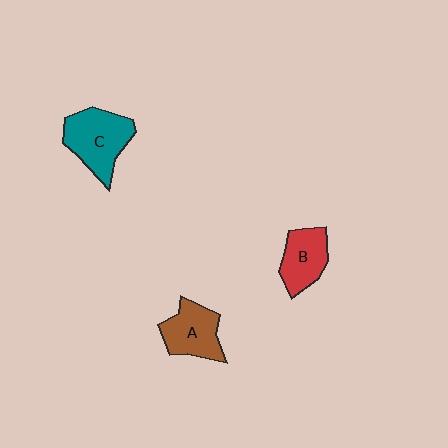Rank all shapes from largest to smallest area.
From largest to smallest: C (teal), A (brown), B (red).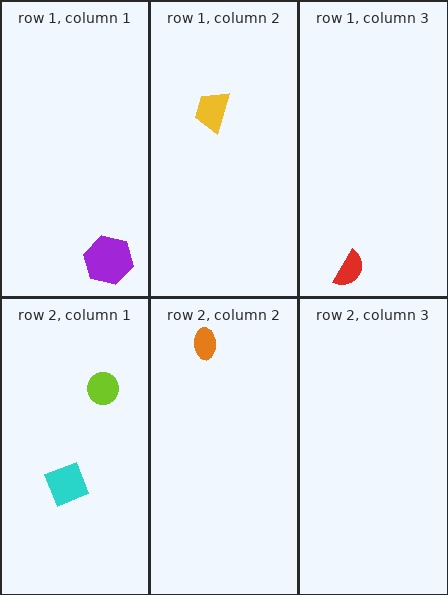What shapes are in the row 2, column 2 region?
The orange ellipse.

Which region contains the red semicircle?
The row 1, column 3 region.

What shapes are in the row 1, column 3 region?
The red semicircle.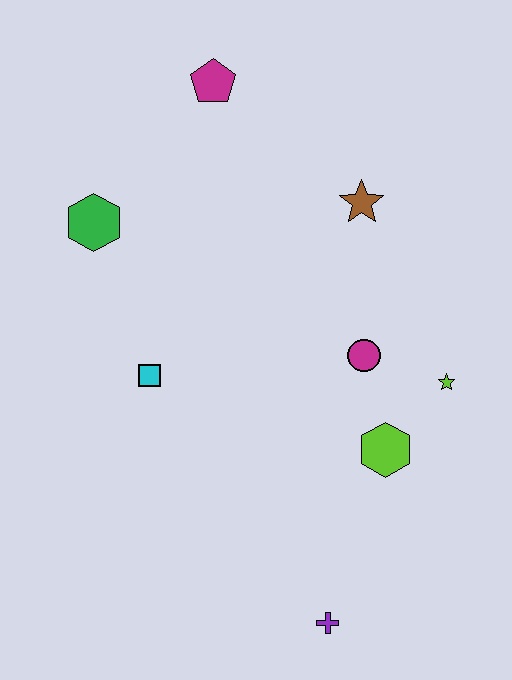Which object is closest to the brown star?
The magenta circle is closest to the brown star.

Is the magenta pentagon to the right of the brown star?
No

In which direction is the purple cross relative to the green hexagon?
The purple cross is below the green hexagon.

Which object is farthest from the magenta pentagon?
The purple cross is farthest from the magenta pentagon.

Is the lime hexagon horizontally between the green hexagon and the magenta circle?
No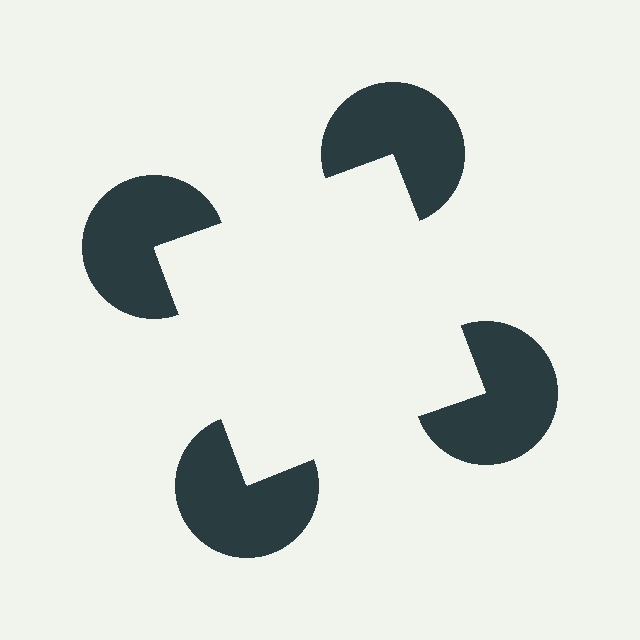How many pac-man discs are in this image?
There are 4 — one at each vertex of the illusory square.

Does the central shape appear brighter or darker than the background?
It typically appears slightly brighter than the background, even though no actual brightness change is drawn.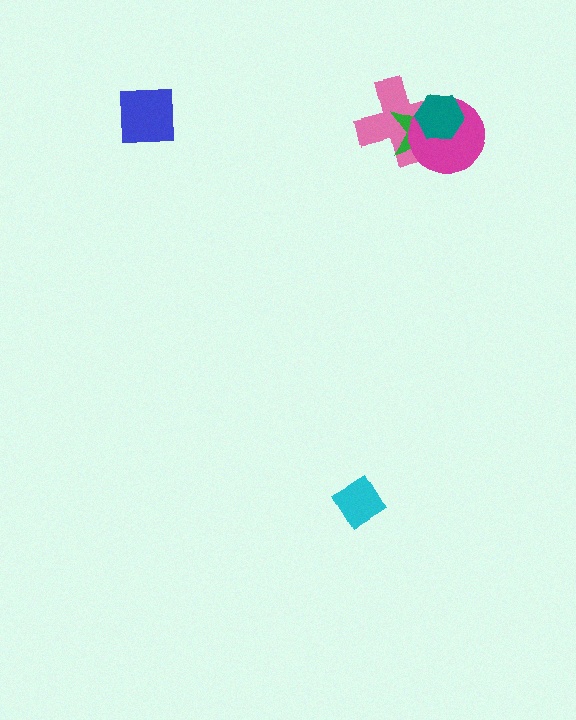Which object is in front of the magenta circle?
The teal hexagon is in front of the magenta circle.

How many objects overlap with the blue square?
0 objects overlap with the blue square.